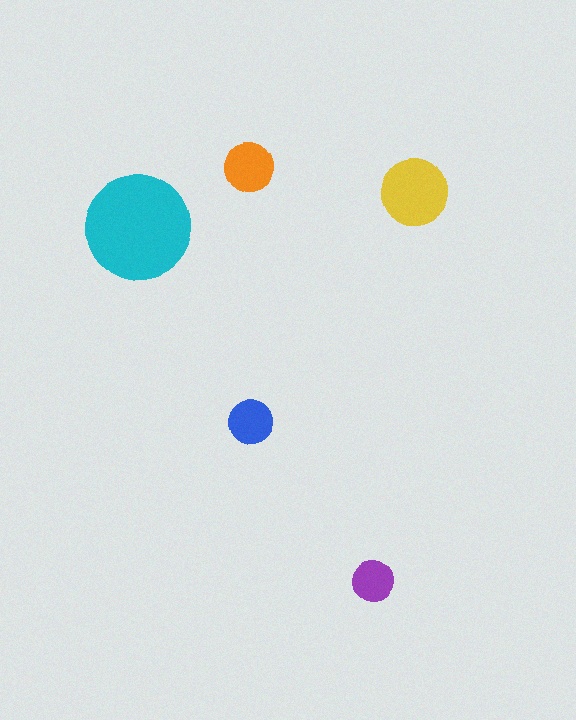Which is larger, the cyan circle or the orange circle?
The cyan one.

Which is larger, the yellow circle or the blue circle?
The yellow one.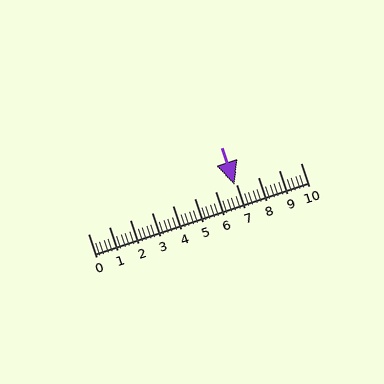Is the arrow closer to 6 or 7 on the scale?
The arrow is closer to 7.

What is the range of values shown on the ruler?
The ruler shows values from 0 to 10.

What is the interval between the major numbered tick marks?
The major tick marks are spaced 1 units apart.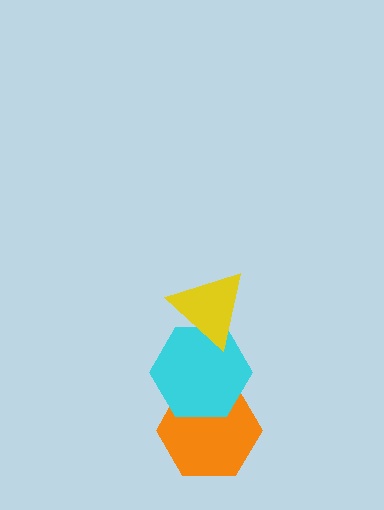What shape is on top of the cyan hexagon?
The yellow triangle is on top of the cyan hexagon.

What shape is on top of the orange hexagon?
The cyan hexagon is on top of the orange hexagon.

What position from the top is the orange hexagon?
The orange hexagon is 3rd from the top.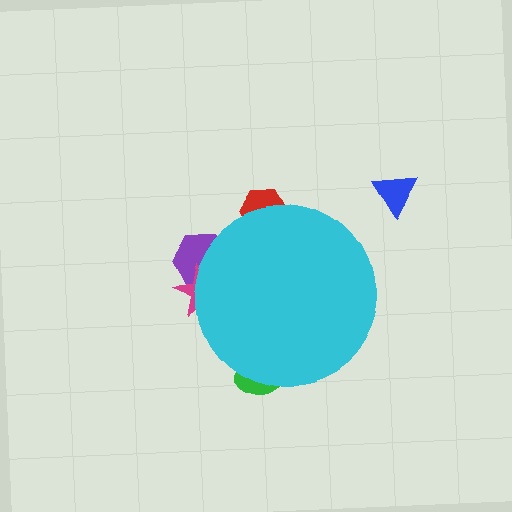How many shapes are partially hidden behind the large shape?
4 shapes are partially hidden.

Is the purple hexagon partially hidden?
Yes, the purple hexagon is partially hidden behind the cyan circle.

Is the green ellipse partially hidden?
Yes, the green ellipse is partially hidden behind the cyan circle.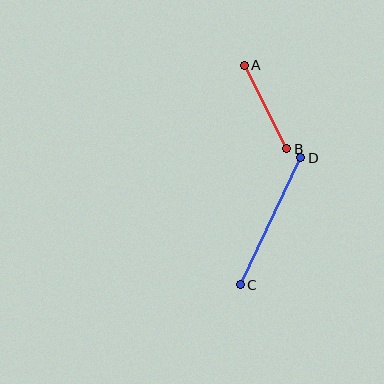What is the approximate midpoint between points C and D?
The midpoint is at approximately (270, 221) pixels.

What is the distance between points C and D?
The distance is approximately 141 pixels.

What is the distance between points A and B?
The distance is approximately 93 pixels.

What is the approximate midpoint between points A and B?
The midpoint is at approximately (266, 107) pixels.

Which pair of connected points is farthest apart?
Points C and D are farthest apart.